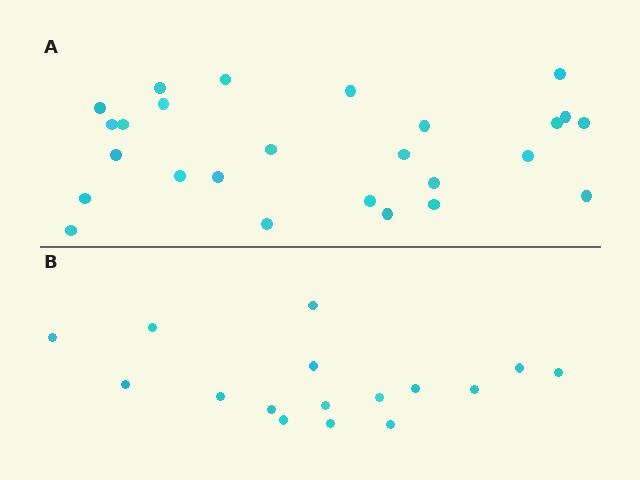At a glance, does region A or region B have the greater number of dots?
Region A (the top region) has more dots.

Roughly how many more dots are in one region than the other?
Region A has roughly 10 or so more dots than region B.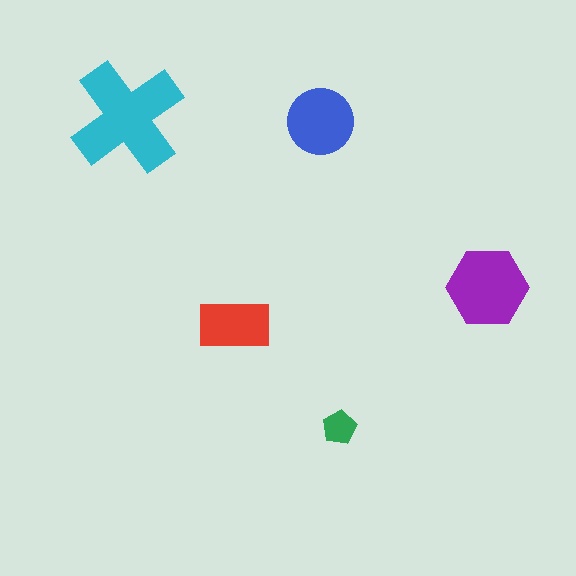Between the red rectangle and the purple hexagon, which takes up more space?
The purple hexagon.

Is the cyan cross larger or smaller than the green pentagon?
Larger.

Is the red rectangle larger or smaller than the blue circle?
Smaller.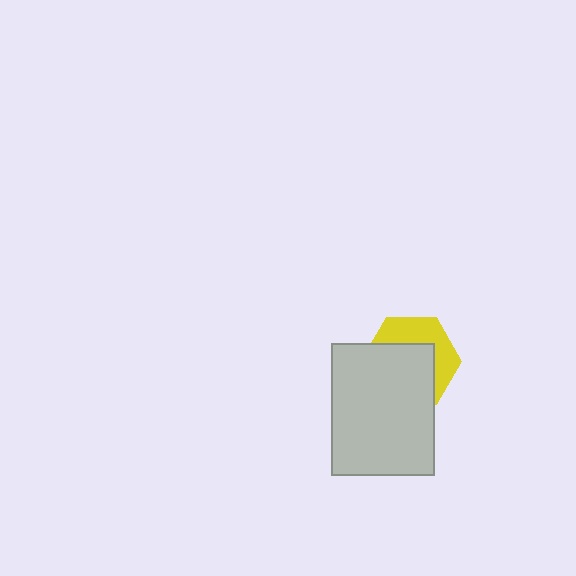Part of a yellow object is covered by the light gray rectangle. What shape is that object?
It is a hexagon.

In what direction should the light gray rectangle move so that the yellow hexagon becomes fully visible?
The light gray rectangle should move toward the lower-left. That is the shortest direction to clear the overlap and leave the yellow hexagon fully visible.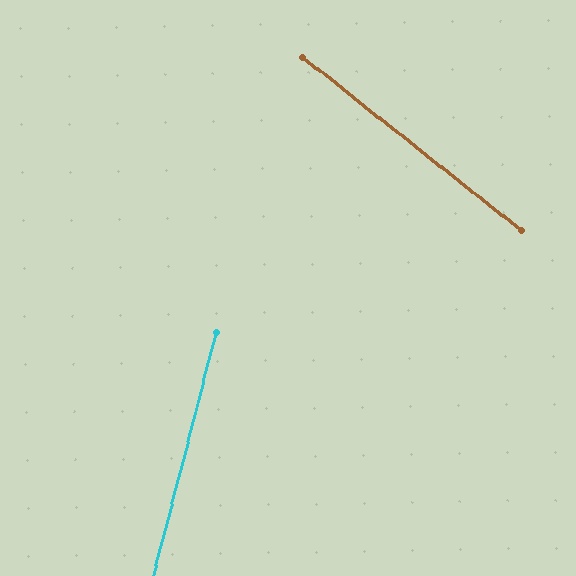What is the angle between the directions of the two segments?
Approximately 66 degrees.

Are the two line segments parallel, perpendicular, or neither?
Neither parallel nor perpendicular — they differ by about 66°.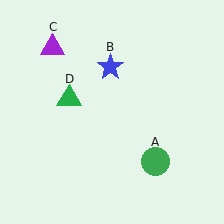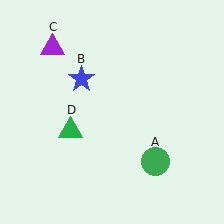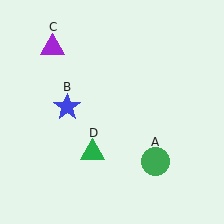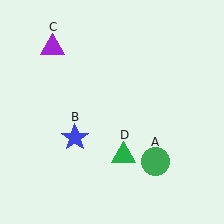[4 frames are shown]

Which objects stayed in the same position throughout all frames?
Green circle (object A) and purple triangle (object C) remained stationary.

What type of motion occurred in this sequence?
The blue star (object B), green triangle (object D) rotated counterclockwise around the center of the scene.